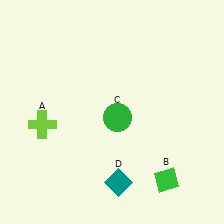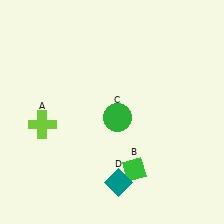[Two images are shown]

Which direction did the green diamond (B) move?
The green diamond (B) moved left.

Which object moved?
The green diamond (B) moved left.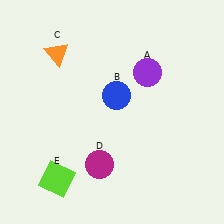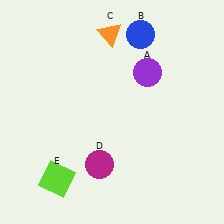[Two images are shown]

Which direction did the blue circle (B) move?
The blue circle (B) moved up.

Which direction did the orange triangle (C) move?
The orange triangle (C) moved right.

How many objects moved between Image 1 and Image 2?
2 objects moved between the two images.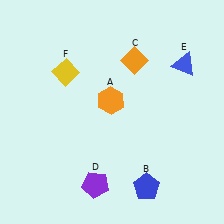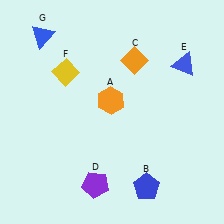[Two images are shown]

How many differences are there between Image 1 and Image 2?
There is 1 difference between the two images.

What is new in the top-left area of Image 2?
A blue triangle (G) was added in the top-left area of Image 2.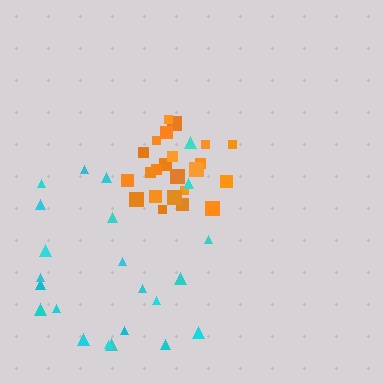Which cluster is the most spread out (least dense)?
Cyan.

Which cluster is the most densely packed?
Orange.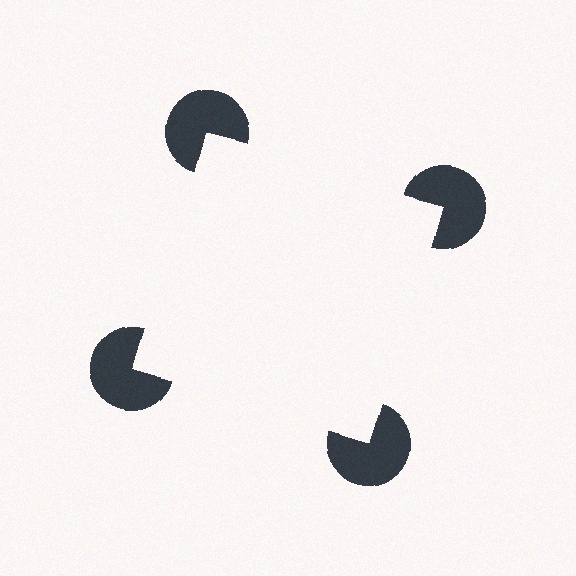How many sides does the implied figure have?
4 sides.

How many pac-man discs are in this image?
There are 4 — one at each vertex of the illusory square.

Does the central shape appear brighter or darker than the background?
It typically appears slightly brighter than the background, even though no actual brightness change is drawn.